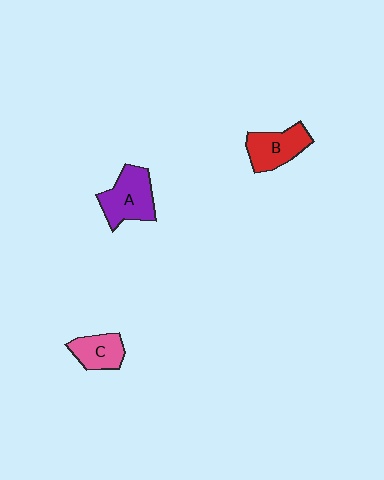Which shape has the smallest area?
Shape C (pink).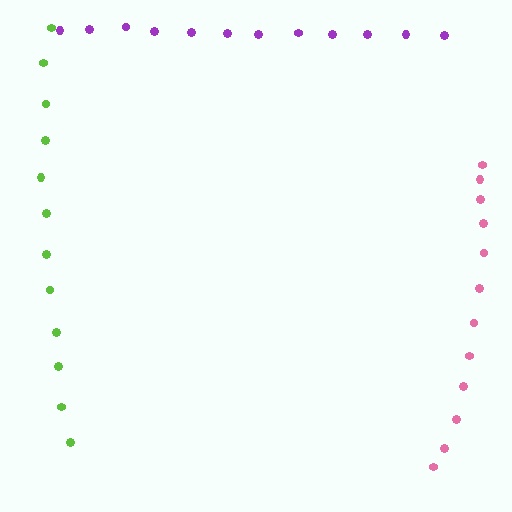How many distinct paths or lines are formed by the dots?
There are 3 distinct paths.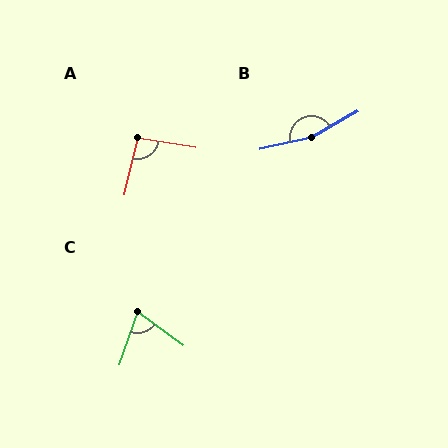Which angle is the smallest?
C, at approximately 73 degrees.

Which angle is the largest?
B, at approximately 163 degrees.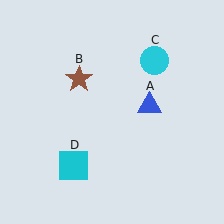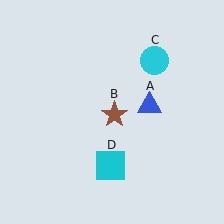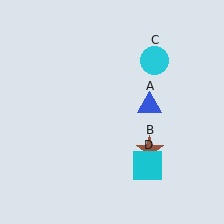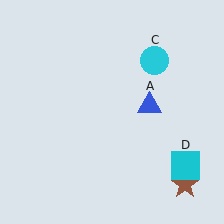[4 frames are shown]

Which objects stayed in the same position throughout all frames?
Blue triangle (object A) and cyan circle (object C) remained stationary.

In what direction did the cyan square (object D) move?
The cyan square (object D) moved right.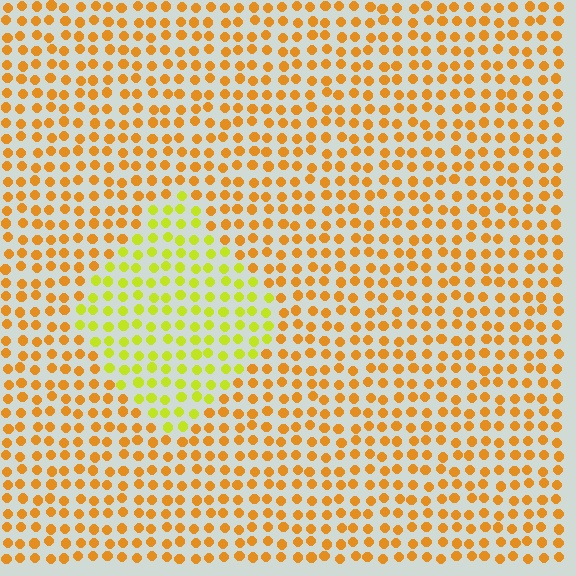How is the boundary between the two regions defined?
The boundary is defined purely by a slight shift in hue (about 38 degrees). Spacing, size, and orientation are identical on both sides.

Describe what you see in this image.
The image is filled with small orange elements in a uniform arrangement. A diamond-shaped region is visible where the elements are tinted to a slightly different hue, forming a subtle color boundary.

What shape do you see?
I see a diamond.